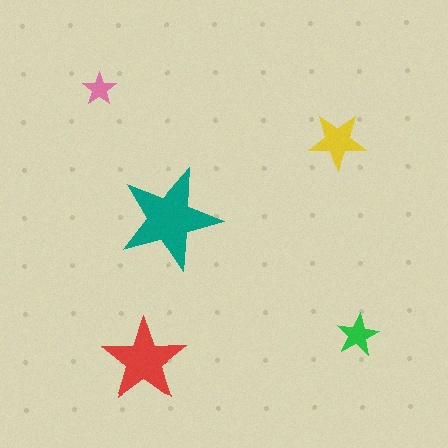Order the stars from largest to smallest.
the teal one, the red one, the yellow one, the green one, the pink one.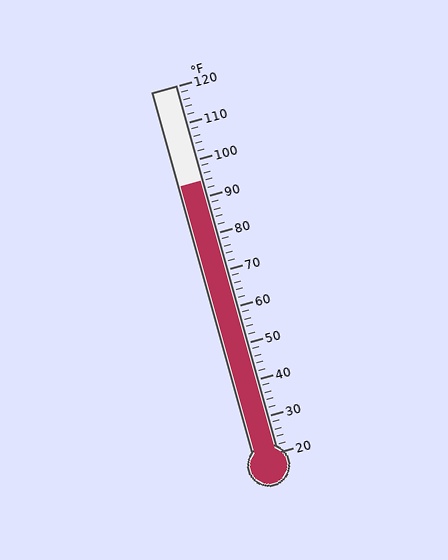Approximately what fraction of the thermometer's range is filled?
The thermometer is filled to approximately 75% of its range.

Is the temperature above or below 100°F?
The temperature is below 100°F.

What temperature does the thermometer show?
The thermometer shows approximately 94°F.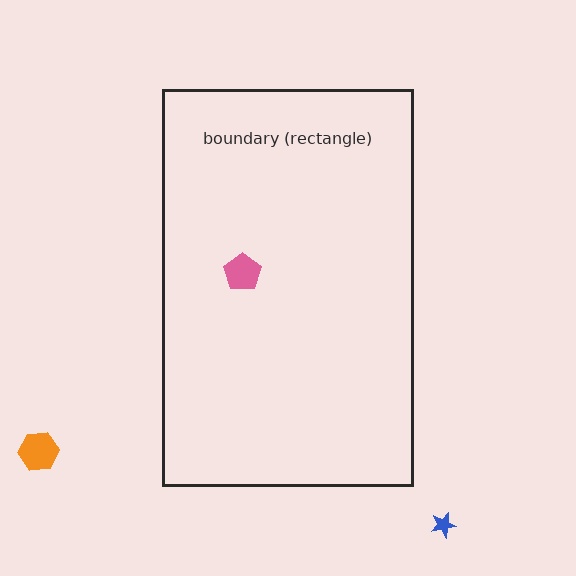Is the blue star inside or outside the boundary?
Outside.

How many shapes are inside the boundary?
1 inside, 2 outside.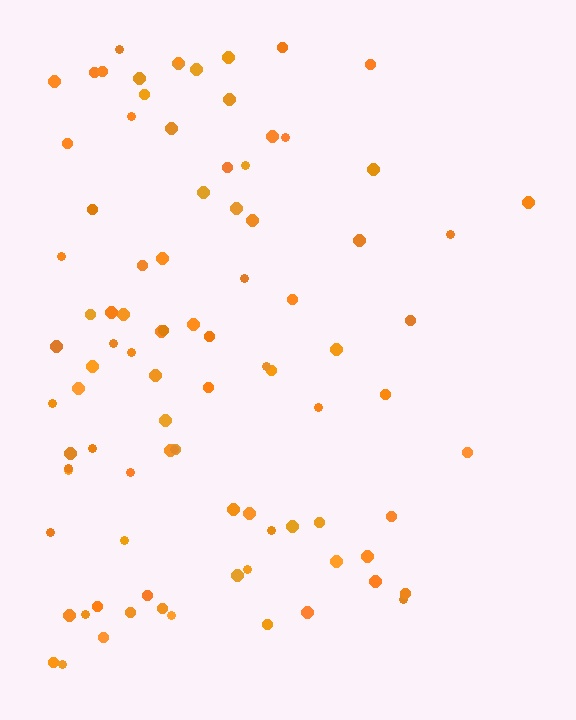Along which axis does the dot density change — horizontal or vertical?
Horizontal.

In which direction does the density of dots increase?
From right to left, with the left side densest.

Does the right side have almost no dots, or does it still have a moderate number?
Still a moderate number, just noticeably fewer than the left.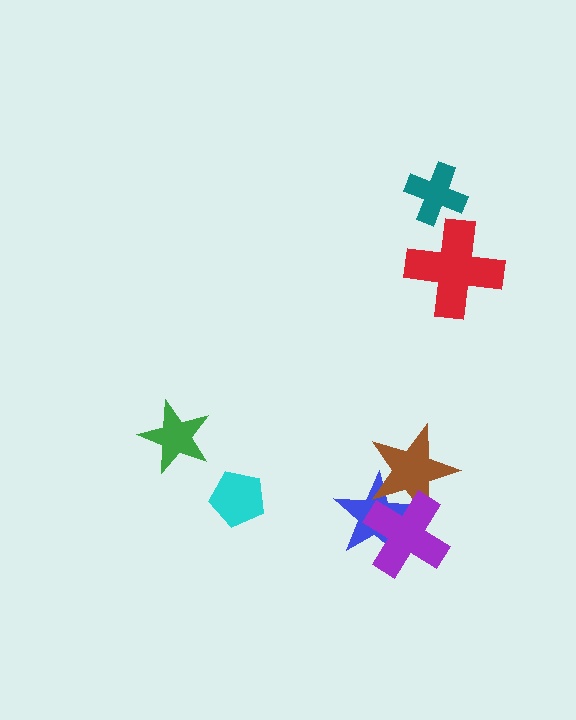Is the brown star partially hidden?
Yes, it is partially covered by another shape.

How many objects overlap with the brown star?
2 objects overlap with the brown star.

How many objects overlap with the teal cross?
0 objects overlap with the teal cross.